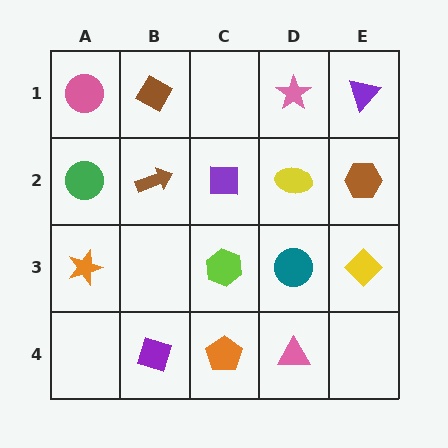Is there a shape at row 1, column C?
No, that cell is empty.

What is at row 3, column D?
A teal circle.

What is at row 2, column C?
A purple square.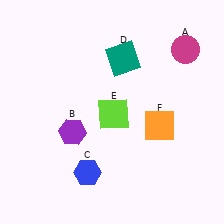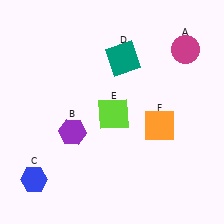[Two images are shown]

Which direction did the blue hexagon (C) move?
The blue hexagon (C) moved left.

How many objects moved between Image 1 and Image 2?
1 object moved between the two images.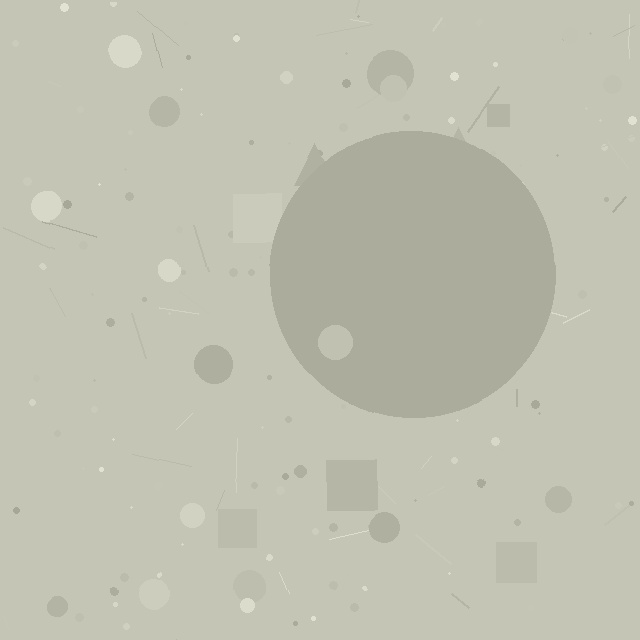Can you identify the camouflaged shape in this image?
The camouflaged shape is a circle.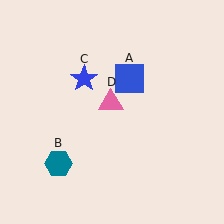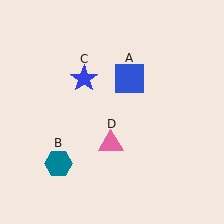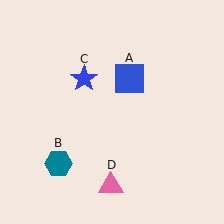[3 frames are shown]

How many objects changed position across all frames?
1 object changed position: pink triangle (object D).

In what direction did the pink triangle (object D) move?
The pink triangle (object D) moved down.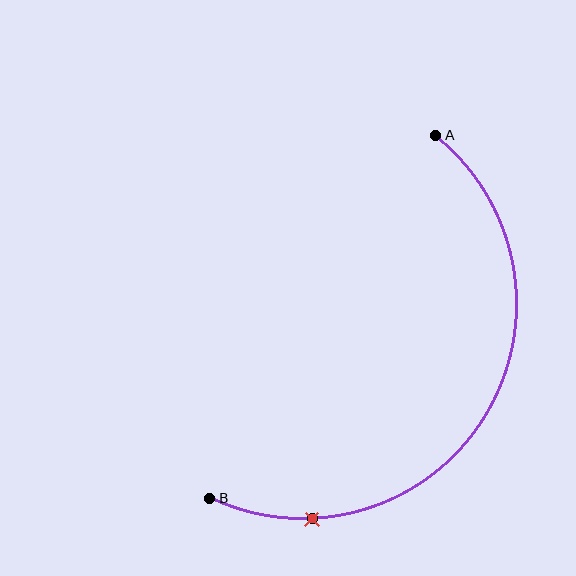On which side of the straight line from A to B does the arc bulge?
The arc bulges to the right of the straight line connecting A and B.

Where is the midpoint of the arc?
The arc midpoint is the point on the curve farthest from the straight line joining A and B. It sits to the right of that line.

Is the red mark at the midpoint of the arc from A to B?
No. The red mark lies on the arc but is closer to endpoint B. The arc midpoint would be at the point on the curve equidistant along the arc from both A and B.